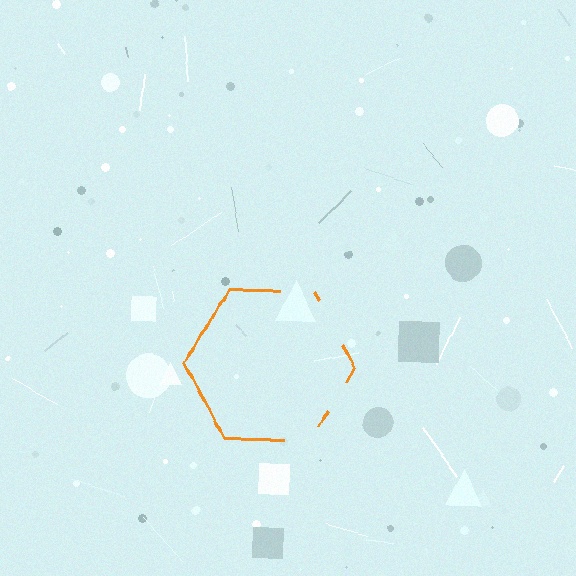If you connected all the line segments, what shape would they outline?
They would outline a hexagon.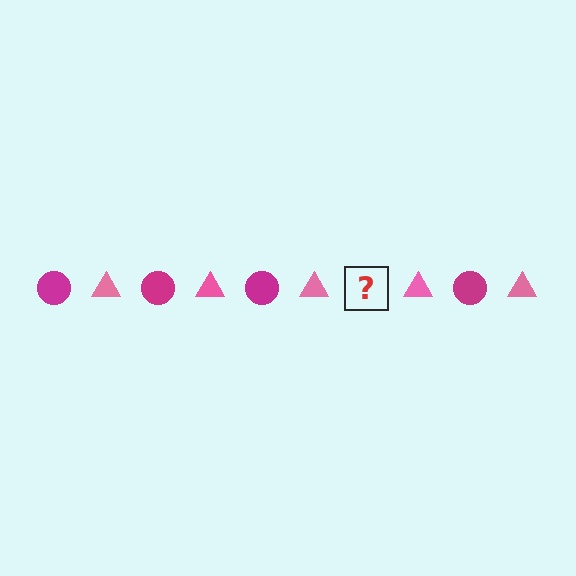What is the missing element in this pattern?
The missing element is a magenta circle.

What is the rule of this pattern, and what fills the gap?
The rule is that the pattern alternates between magenta circle and pink triangle. The gap should be filled with a magenta circle.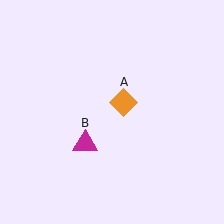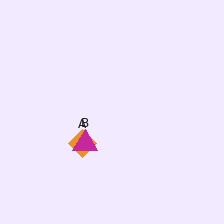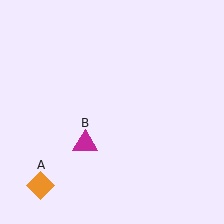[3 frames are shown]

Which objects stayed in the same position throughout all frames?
Magenta triangle (object B) remained stationary.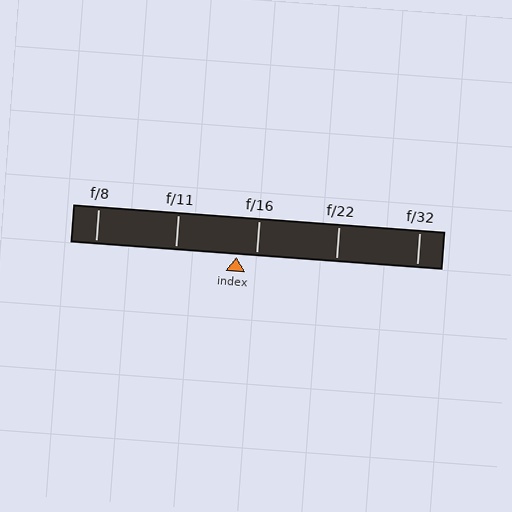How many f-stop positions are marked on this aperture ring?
There are 5 f-stop positions marked.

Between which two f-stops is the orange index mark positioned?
The index mark is between f/11 and f/16.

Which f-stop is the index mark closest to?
The index mark is closest to f/16.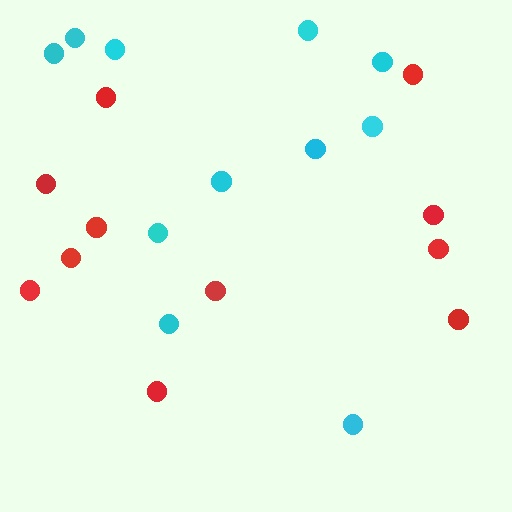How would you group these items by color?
There are 2 groups: one group of cyan circles (11) and one group of red circles (11).